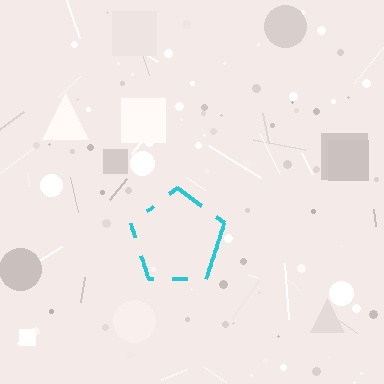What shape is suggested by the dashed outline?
The dashed outline suggests a pentagon.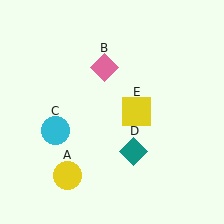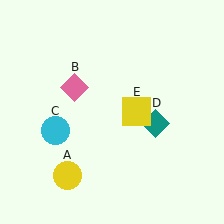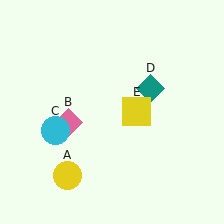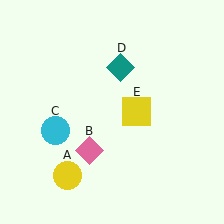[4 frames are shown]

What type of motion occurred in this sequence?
The pink diamond (object B), teal diamond (object D) rotated counterclockwise around the center of the scene.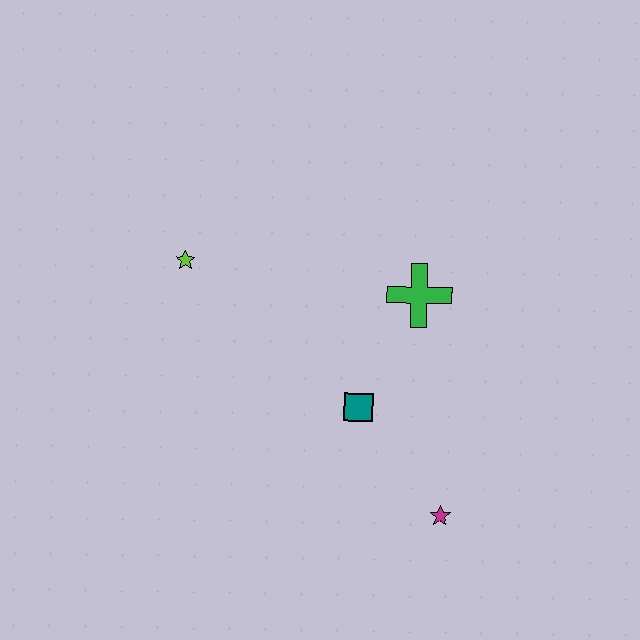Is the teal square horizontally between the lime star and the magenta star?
Yes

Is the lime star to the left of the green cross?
Yes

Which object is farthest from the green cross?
The lime star is farthest from the green cross.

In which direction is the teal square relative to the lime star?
The teal square is to the right of the lime star.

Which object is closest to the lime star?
The teal square is closest to the lime star.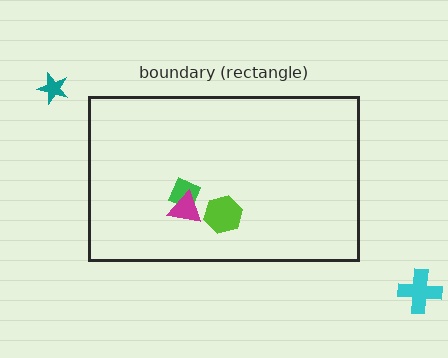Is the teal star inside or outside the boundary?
Outside.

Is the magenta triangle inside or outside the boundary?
Inside.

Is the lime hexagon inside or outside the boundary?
Inside.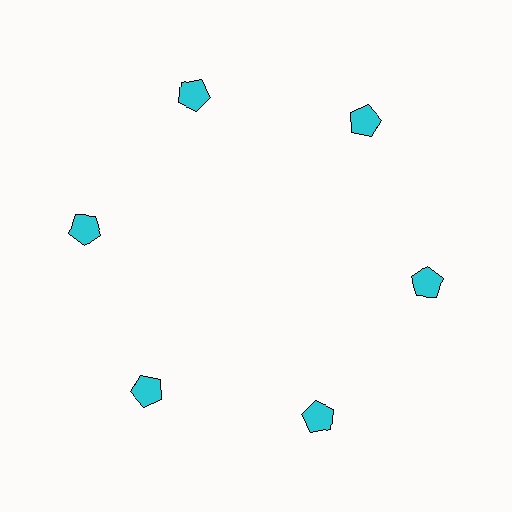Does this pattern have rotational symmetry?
Yes, this pattern has 6-fold rotational symmetry. It looks the same after rotating 60 degrees around the center.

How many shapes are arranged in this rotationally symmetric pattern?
There are 6 shapes, arranged in 6 groups of 1.